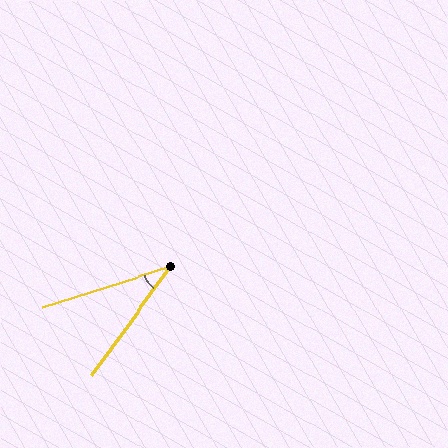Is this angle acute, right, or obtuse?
It is acute.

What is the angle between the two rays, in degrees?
Approximately 36 degrees.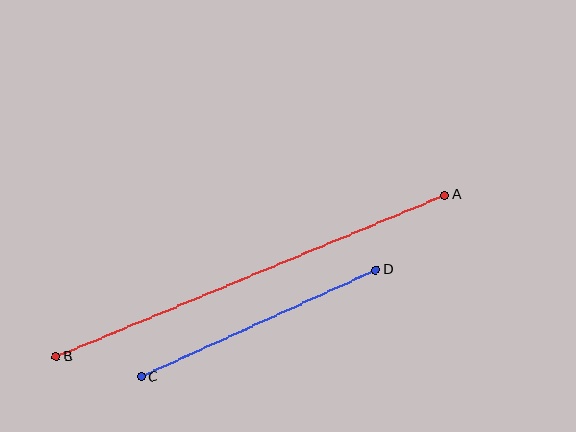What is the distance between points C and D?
The distance is approximately 258 pixels.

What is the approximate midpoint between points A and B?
The midpoint is at approximately (251, 276) pixels.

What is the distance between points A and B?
The distance is approximately 421 pixels.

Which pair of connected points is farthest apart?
Points A and B are farthest apart.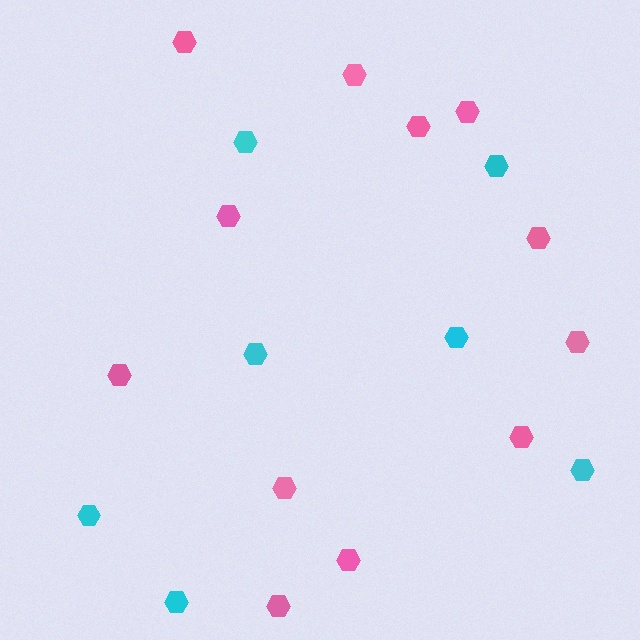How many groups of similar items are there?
There are 2 groups: one group of cyan hexagons (7) and one group of pink hexagons (12).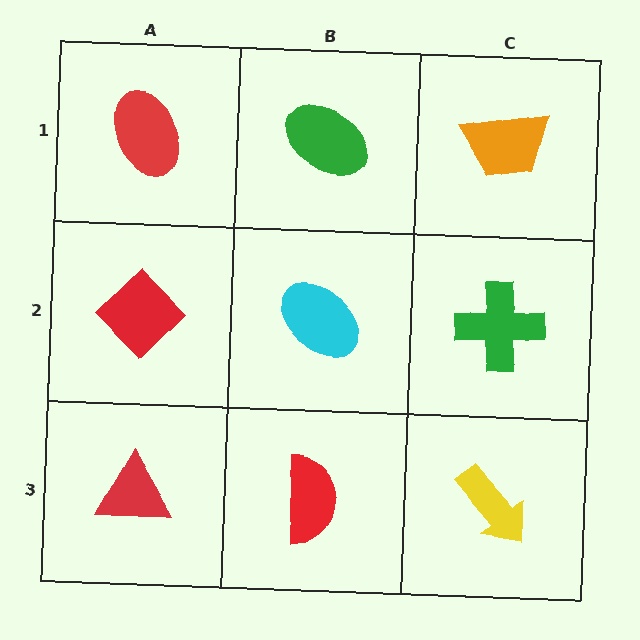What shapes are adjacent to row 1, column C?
A green cross (row 2, column C), a green ellipse (row 1, column B).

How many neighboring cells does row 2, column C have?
3.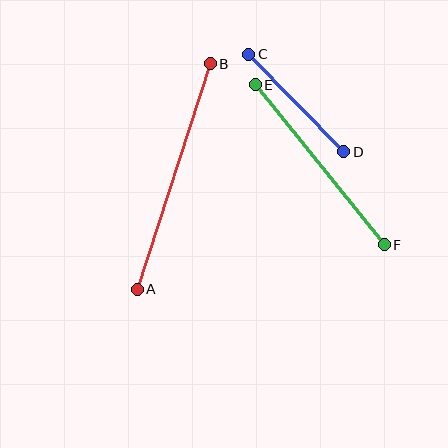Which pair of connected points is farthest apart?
Points A and B are farthest apart.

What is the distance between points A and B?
The distance is approximately 237 pixels.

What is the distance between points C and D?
The distance is approximately 136 pixels.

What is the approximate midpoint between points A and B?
The midpoint is at approximately (174, 177) pixels.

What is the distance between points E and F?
The distance is approximately 206 pixels.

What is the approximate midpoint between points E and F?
The midpoint is at approximately (320, 165) pixels.